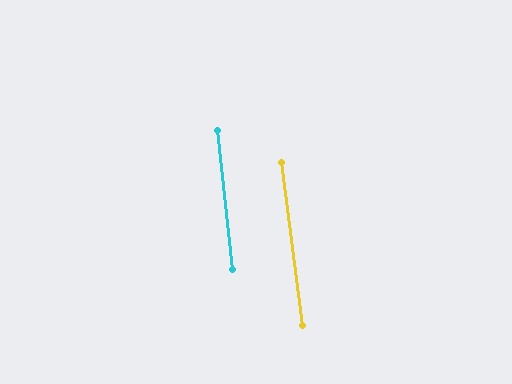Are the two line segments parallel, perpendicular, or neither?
Parallel — their directions differ by only 1.1°.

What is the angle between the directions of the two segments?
Approximately 1 degree.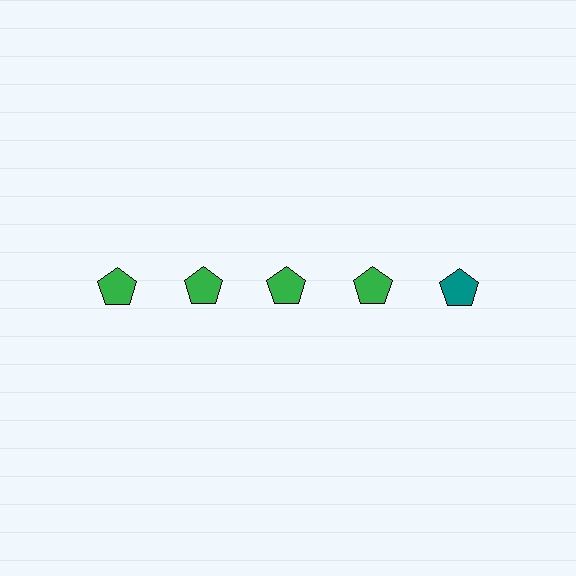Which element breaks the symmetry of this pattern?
The teal pentagon in the top row, rightmost column breaks the symmetry. All other shapes are green pentagons.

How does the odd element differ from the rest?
It has a different color: teal instead of green.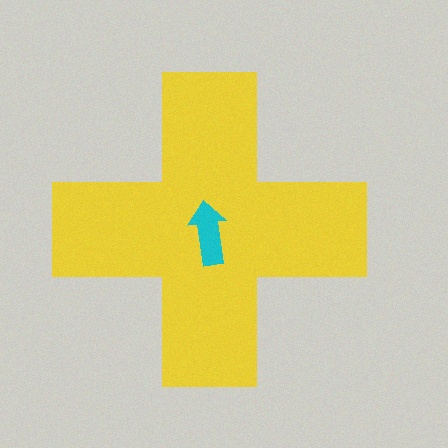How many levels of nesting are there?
2.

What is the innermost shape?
The cyan arrow.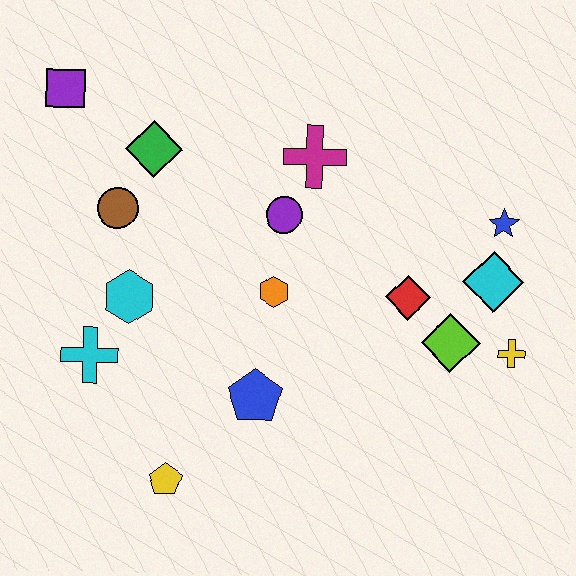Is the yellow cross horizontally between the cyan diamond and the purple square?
No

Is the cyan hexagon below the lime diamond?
No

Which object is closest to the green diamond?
The brown circle is closest to the green diamond.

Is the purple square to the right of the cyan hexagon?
No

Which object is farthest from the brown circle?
The yellow cross is farthest from the brown circle.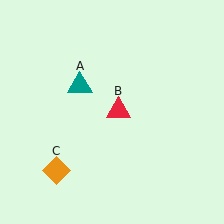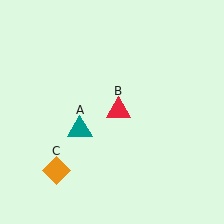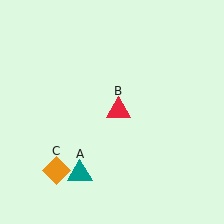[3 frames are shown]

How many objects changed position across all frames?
1 object changed position: teal triangle (object A).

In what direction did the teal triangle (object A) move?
The teal triangle (object A) moved down.